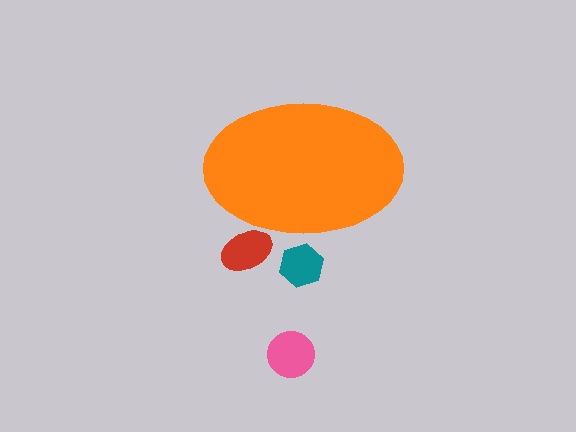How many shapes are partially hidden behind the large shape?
2 shapes are partially hidden.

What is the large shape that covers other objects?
An orange ellipse.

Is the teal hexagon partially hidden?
Yes, the teal hexagon is partially hidden behind the orange ellipse.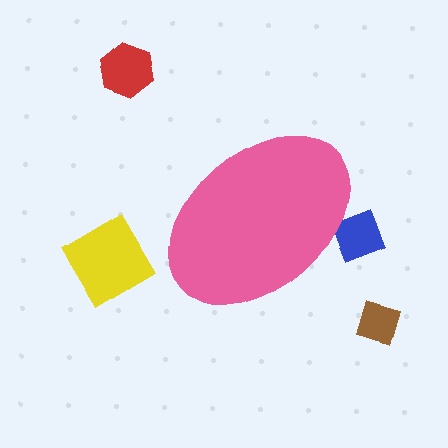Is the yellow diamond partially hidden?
No, the yellow diamond is fully visible.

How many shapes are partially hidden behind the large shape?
1 shape is partially hidden.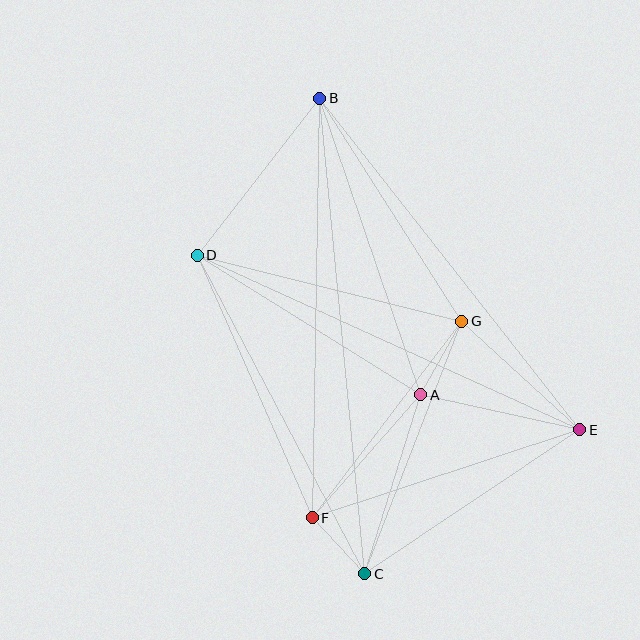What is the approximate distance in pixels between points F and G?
The distance between F and G is approximately 247 pixels.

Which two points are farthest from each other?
Points B and C are farthest from each other.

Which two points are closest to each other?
Points C and F are closest to each other.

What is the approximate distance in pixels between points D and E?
The distance between D and E is approximately 421 pixels.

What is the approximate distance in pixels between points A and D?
The distance between A and D is approximately 264 pixels.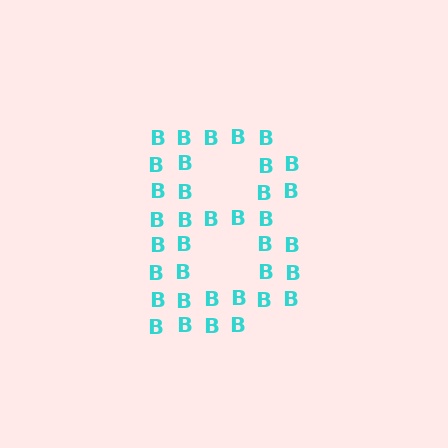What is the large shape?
The large shape is the letter B.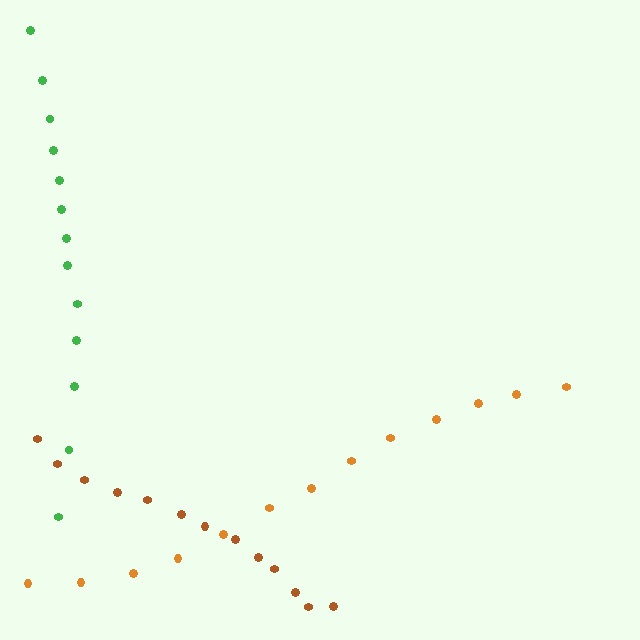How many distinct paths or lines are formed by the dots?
There are 3 distinct paths.